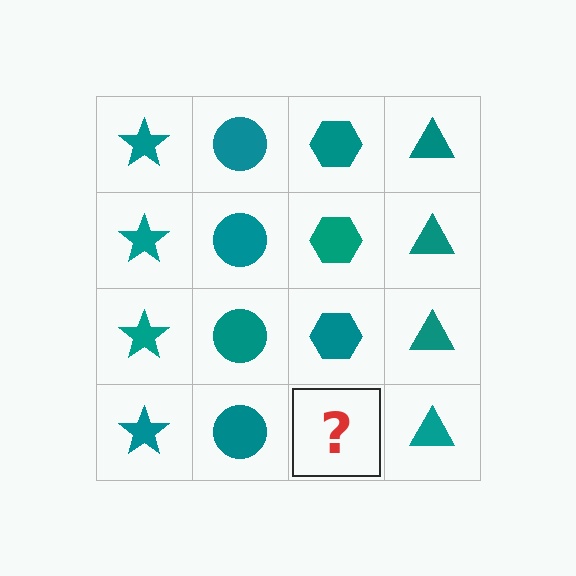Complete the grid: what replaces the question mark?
The question mark should be replaced with a teal hexagon.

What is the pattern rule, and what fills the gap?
The rule is that each column has a consistent shape. The gap should be filled with a teal hexagon.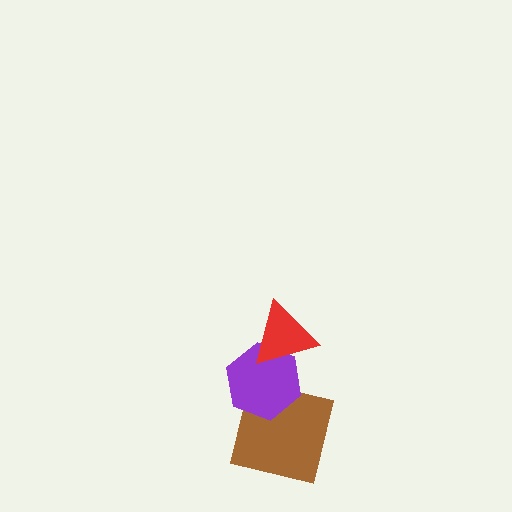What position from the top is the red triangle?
The red triangle is 1st from the top.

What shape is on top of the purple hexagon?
The red triangle is on top of the purple hexagon.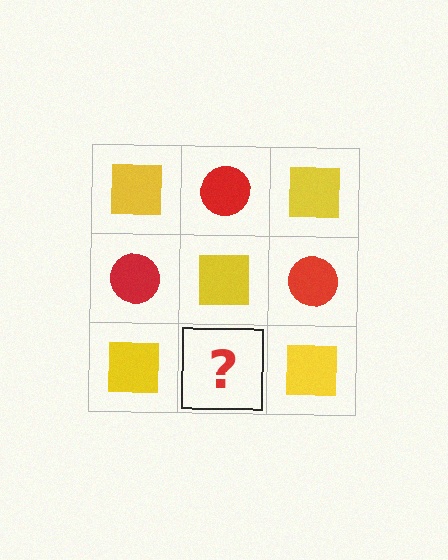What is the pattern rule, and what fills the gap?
The rule is that it alternates yellow square and red circle in a checkerboard pattern. The gap should be filled with a red circle.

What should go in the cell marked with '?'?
The missing cell should contain a red circle.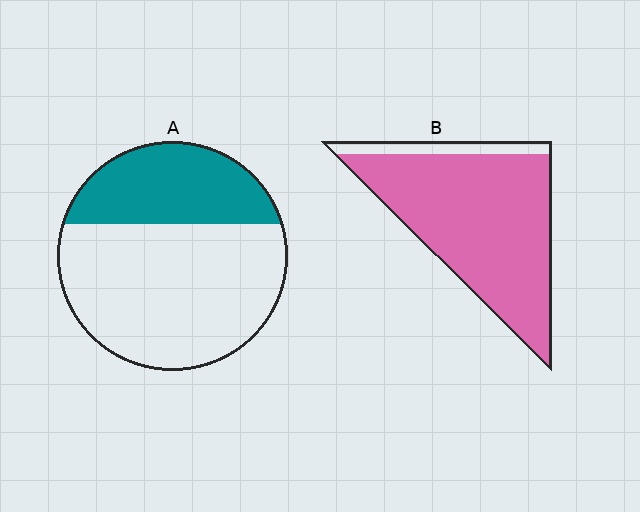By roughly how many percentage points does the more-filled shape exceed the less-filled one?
By roughly 55 percentage points (B over A).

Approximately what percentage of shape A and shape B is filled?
A is approximately 35% and B is approximately 90%.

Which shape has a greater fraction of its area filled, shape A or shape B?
Shape B.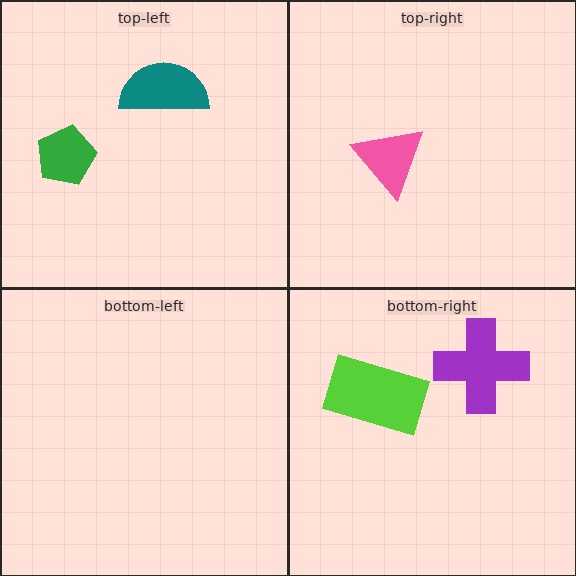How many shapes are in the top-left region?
2.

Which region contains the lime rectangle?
The bottom-right region.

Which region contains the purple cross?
The bottom-right region.